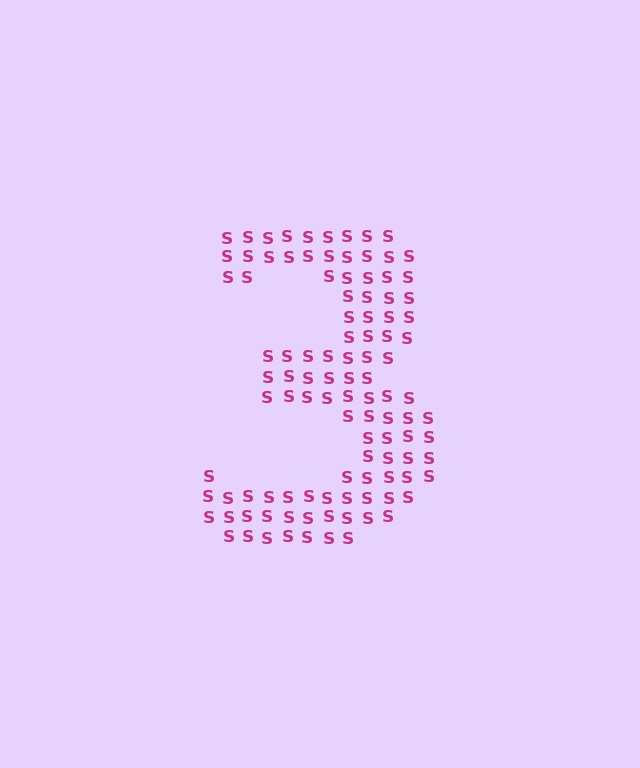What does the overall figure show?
The overall figure shows the digit 3.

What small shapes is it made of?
It is made of small letter S's.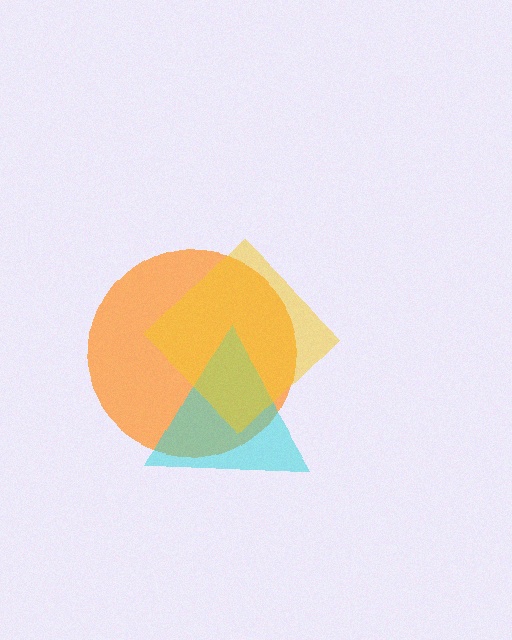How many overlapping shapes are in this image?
There are 3 overlapping shapes in the image.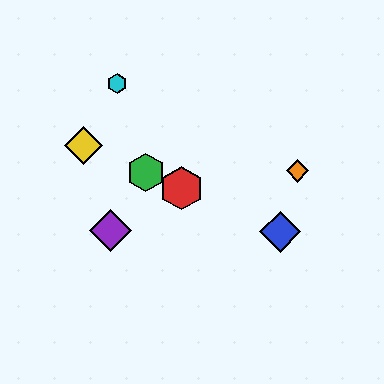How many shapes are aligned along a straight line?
4 shapes (the red hexagon, the blue diamond, the green hexagon, the yellow diamond) are aligned along a straight line.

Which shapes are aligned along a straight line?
The red hexagon, the blue diamond, the green hexagon, the yellow diamond are aligned along a straight line.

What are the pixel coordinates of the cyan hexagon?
The cyan hexagon is at (117, 83).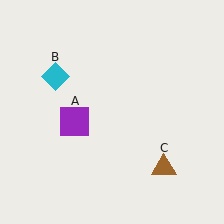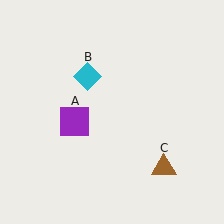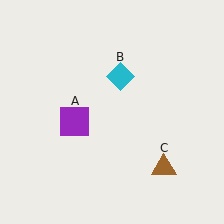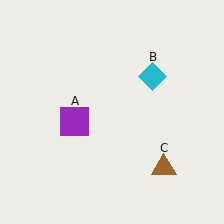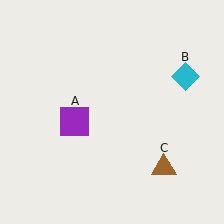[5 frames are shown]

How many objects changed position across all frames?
1 object changed position: cyan diamond (object B).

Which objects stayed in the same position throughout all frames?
Purple square (object A) and brown triangle (object C) remained stationary.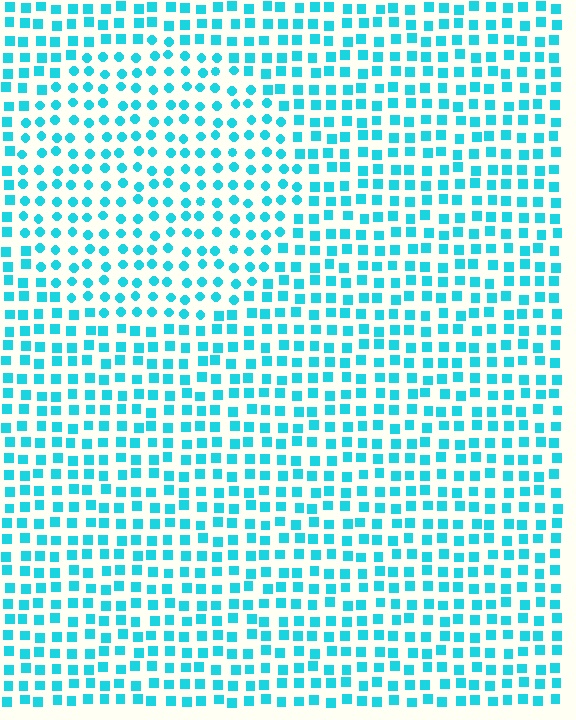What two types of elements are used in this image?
The image uses circles inside the circle region and squares outside it.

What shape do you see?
I see a circle.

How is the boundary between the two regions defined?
The boundary is defined by a change in element shape: circles inside vs. squares outside. All elements share the same color and spacing.